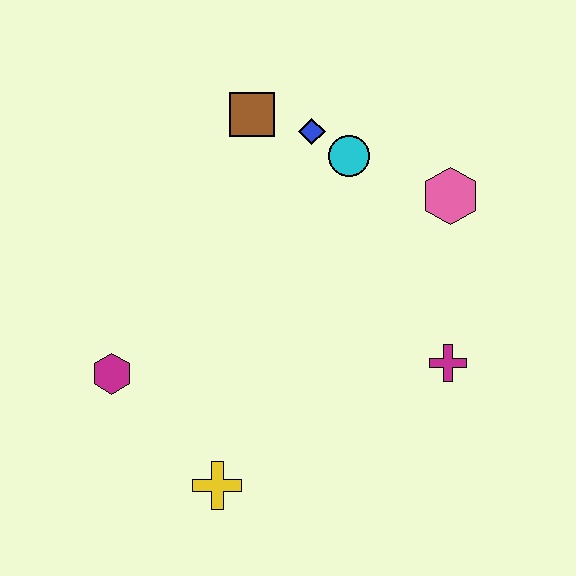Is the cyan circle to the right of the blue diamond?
Yes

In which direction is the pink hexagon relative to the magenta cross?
The pink hexagon is above the magenta cross.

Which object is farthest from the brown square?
The yellow cross is farthest from the brown square.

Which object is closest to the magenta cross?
The pink hexagon is closest to the magenta cross.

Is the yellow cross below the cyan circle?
Yes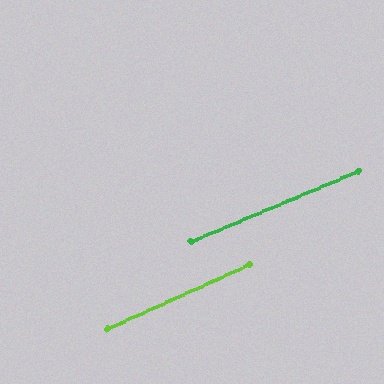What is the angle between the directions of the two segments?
Approximately 1 degree.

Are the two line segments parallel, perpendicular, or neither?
Parallel — their directions differ by only 1.5°.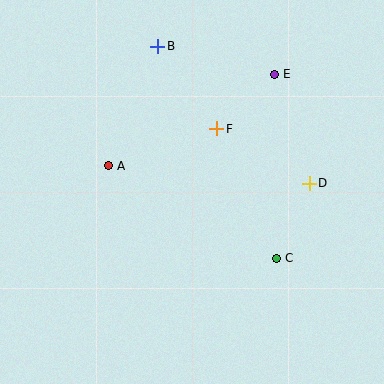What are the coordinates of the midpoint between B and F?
The midpoint between B and F is at (187, 87).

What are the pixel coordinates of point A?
Point A is at (108, 166).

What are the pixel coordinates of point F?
Point F is at (217, 129).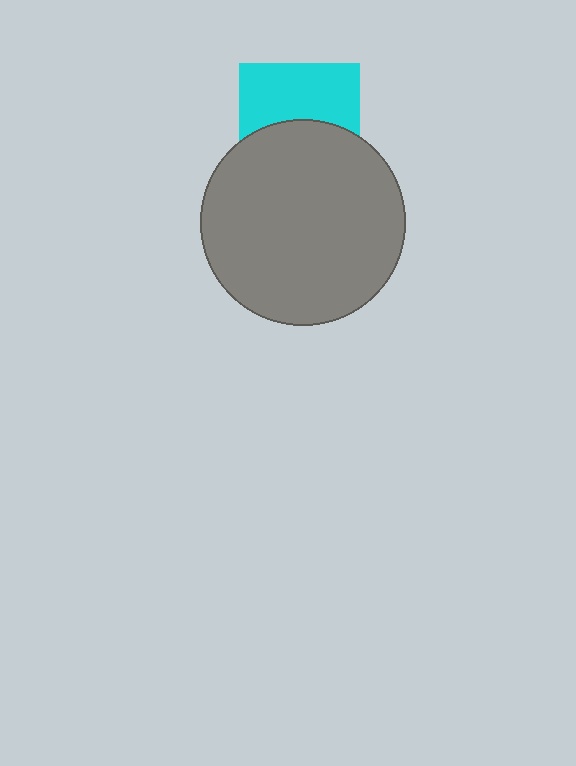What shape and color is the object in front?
The object in front is a gray circle.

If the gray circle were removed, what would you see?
You would see the complete cyan square.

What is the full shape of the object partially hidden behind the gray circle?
The partially hidden object is a cyan square.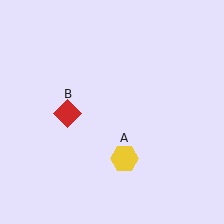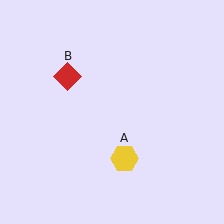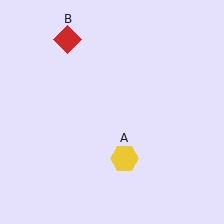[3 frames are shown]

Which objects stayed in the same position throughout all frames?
Yellow hexagon (object A) remained stationary.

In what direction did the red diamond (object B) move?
The red diamond (object B) moved up.